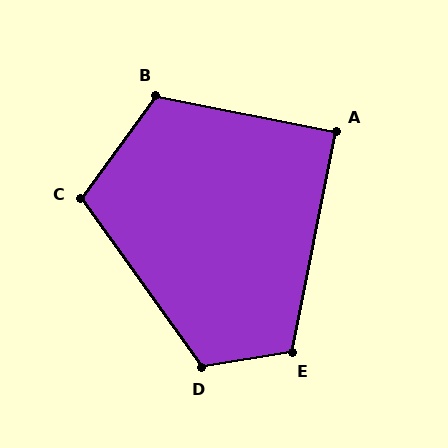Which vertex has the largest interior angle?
D, at approximately 116 degrees.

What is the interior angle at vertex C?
Approximately 108 degrees (obtuse).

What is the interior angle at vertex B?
Approximately 115 degrees (obtuse).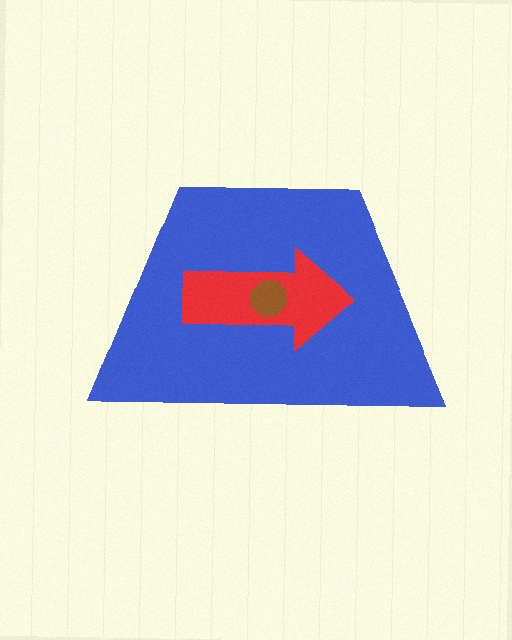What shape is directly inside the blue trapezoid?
The red arrow.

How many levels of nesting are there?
3.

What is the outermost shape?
The blue trapezoid.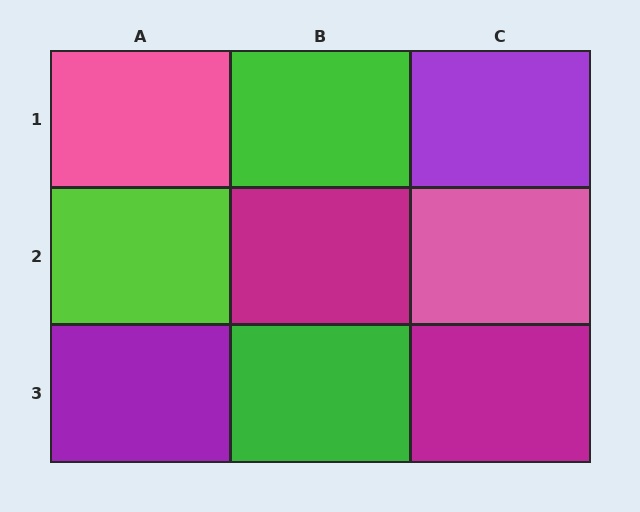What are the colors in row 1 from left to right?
Pink, green, purple.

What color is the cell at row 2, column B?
Magenta.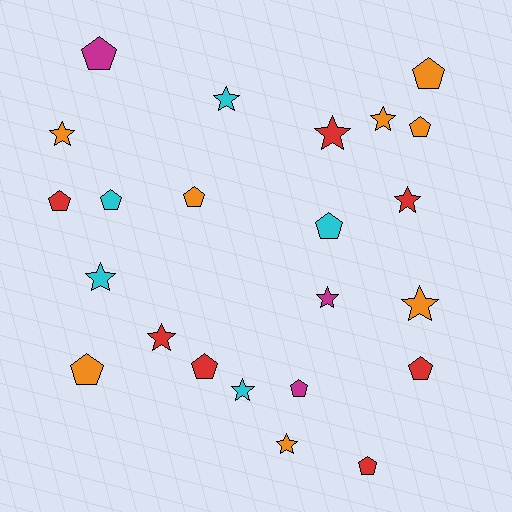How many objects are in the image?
There are 23 objects.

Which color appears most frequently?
Orange, with 8 objects.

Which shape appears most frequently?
Pentagon, with 12 objects.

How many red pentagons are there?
There are 4 red pentagons.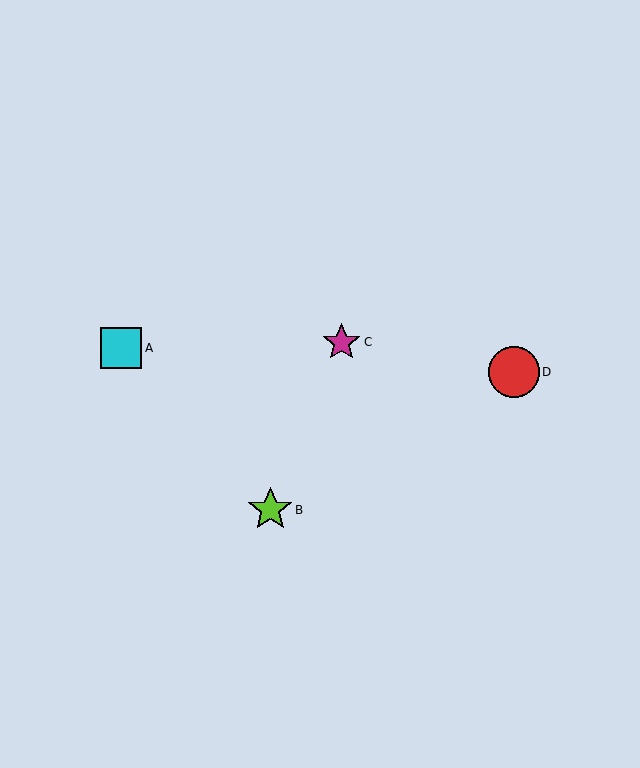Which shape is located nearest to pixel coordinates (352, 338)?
The magenta star (labeled C) at (342, 342) is nearest to that location.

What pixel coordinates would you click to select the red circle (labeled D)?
Click at (514, 372) to select the red circle D.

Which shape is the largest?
The red circle (labeled D) is the largest.